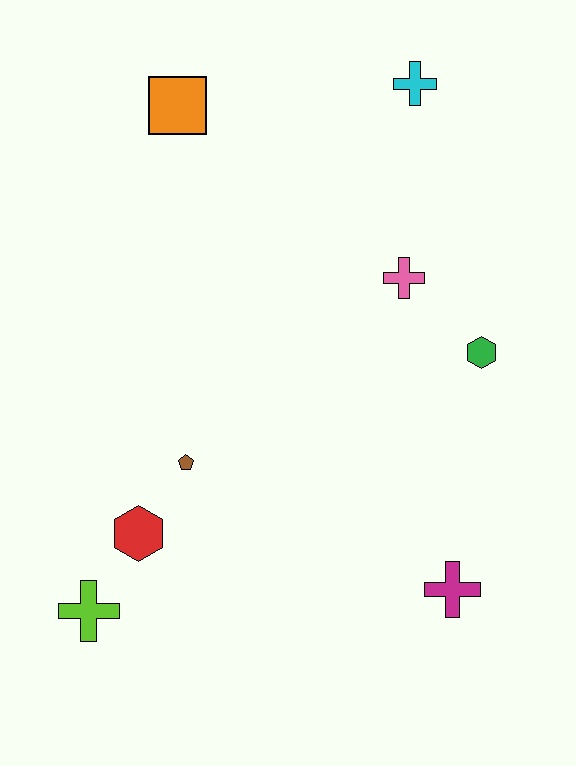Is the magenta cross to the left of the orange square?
No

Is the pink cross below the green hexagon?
No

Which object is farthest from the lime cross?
The cyan cross is farthest from the lime cross.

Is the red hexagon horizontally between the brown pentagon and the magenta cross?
No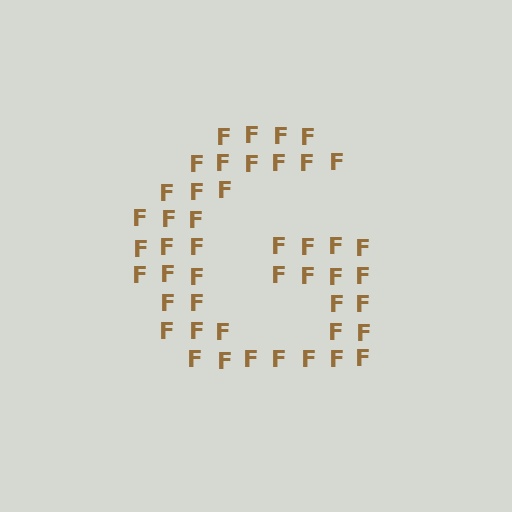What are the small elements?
The small elements are letter F's.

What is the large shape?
The large shape is the letter G.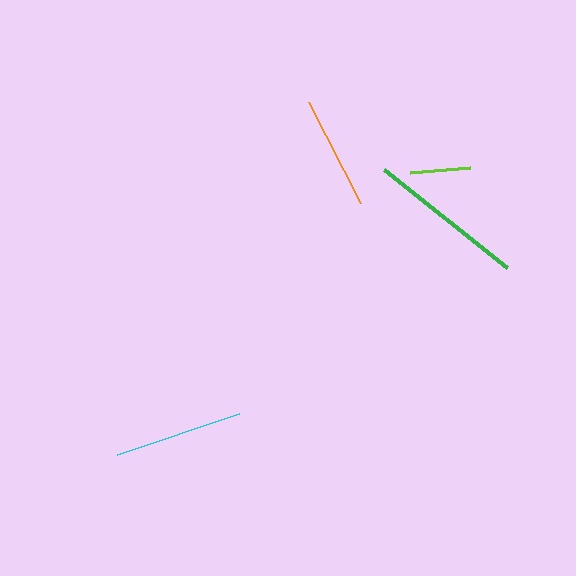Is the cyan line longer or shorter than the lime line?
The cyan line is longer than the lime line.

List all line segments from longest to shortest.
From longest to shortest: green, cyan, orange, lime.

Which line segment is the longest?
The green line is the longest at approximately 157 pixels.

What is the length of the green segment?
The green segment is approximately 157 pixels long.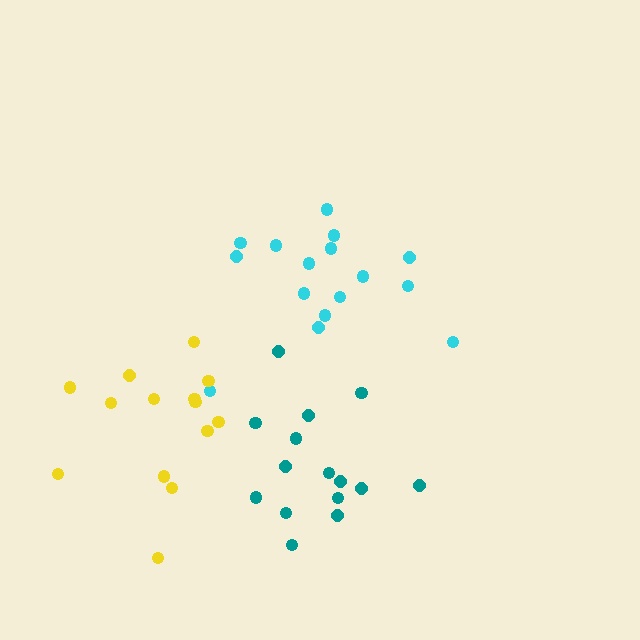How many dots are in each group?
Group 1: 19 dots, Group 2: 15 dots, Group 3: 14 dots (48 total).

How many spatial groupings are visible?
There are 3 spatial groupings.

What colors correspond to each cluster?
The clusters are colored: cyan, teal, yellow.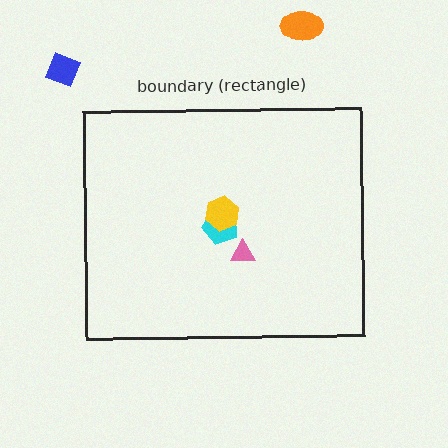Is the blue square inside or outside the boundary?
Outside.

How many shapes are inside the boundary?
3 inside, 2 outside.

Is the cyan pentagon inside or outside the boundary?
Inside.